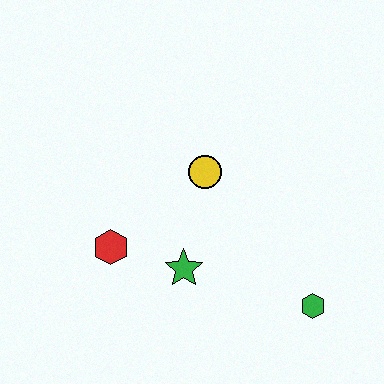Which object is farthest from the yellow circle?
The green hexagon is farthest from the yellow circle.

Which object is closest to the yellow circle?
The green star is closest to the yellow circle.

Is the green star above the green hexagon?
Yes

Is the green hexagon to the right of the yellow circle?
Yes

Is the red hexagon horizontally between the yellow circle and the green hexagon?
No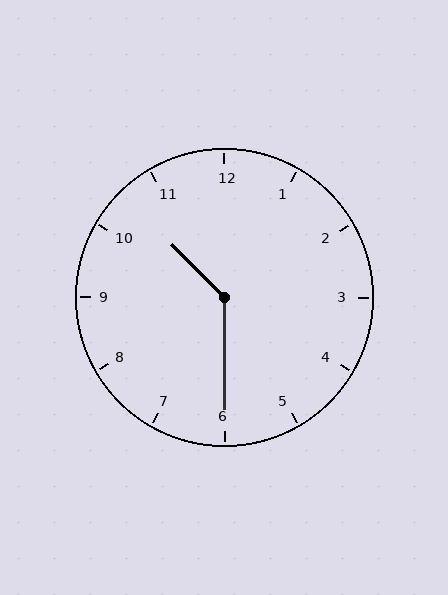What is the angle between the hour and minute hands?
Approximately 135 degrees.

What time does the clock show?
10:30.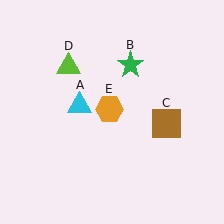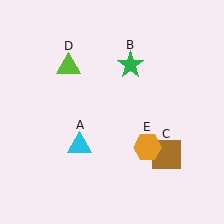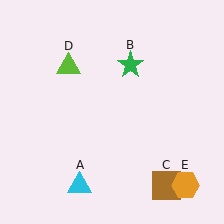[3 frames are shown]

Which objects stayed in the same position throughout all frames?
Green star (object B) and lime triangle (object D) remained stationary.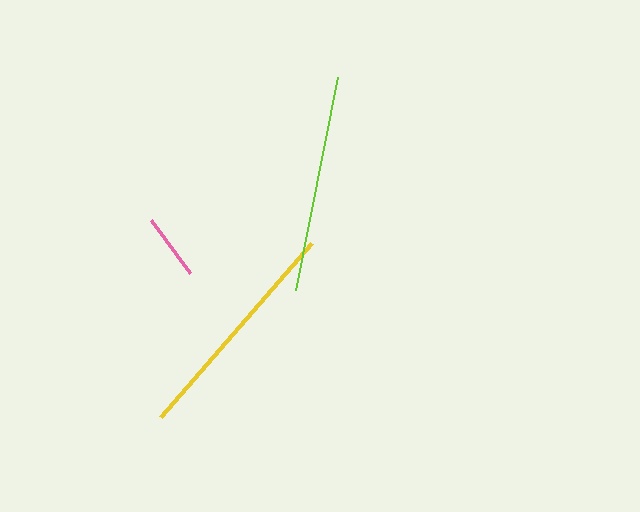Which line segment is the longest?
The yellow line is the longest at approximately 230 pixels.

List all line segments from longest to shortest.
From longest to shortest: yellow, lime, pink.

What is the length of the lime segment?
The lime segment is approximately 217 pixels long.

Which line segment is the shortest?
The pink line is the shortest at approximately 66 pixels.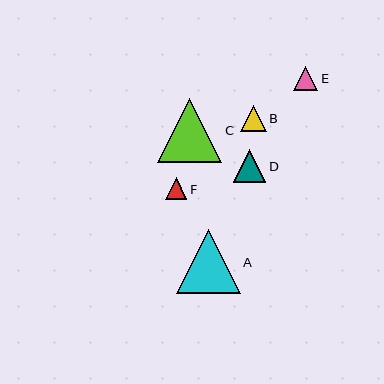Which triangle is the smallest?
Triangle F is the smallest with a size of approximately 21 pixels.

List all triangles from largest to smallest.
From largest to smallest: C, A, D, B, E, F.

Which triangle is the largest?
Triangle C is the largest with a size of approximately 64 pixels.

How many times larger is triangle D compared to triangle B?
Triangle D is approximately 1.3 times the size of triangle B.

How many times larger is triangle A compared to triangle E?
Triangle A is approximately 2.7 times the size of triangle E.